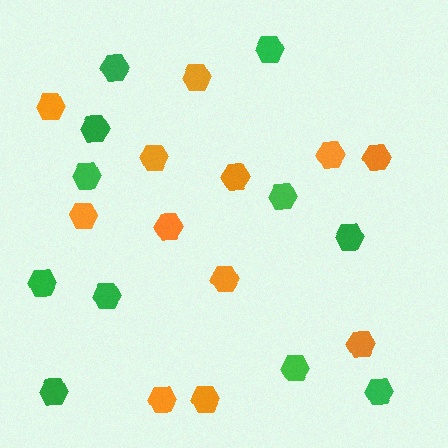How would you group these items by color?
There are 2 groups: one group of orange hexagons (12) and one group of green hexagons (11).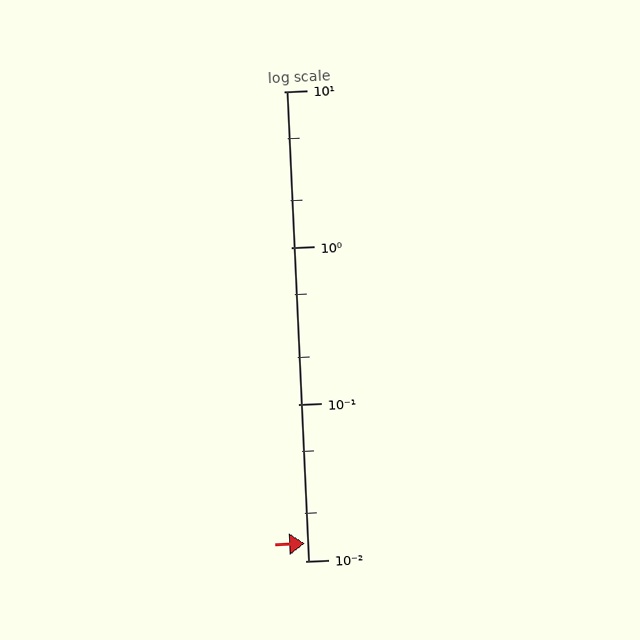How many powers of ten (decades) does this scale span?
The scale spans 3 decades, from 0.01 to 10.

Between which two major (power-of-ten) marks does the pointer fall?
The pointer is between 0.01 and 0.1.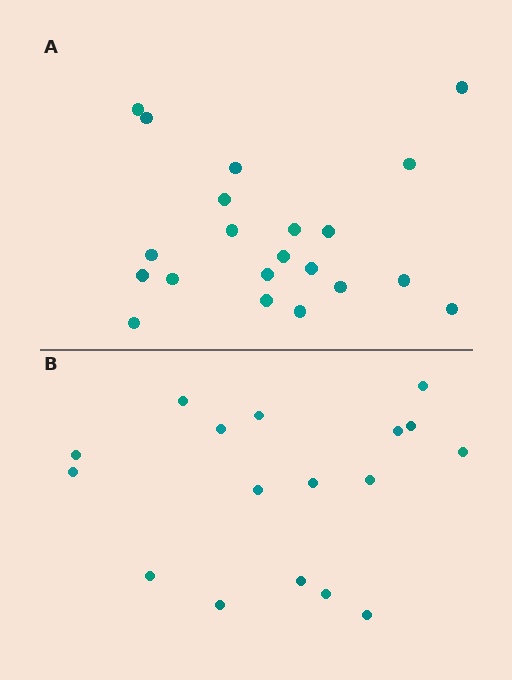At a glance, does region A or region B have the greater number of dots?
Region A (the top region) has more dots.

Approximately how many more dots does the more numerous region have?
Region A has about 4 more dots than region B.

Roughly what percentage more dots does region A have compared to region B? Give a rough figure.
About 25% more.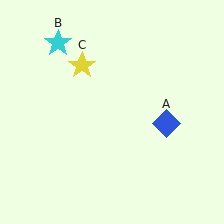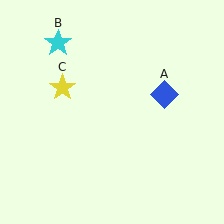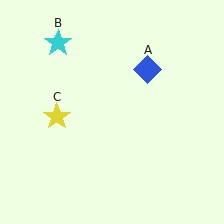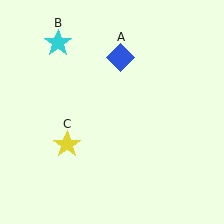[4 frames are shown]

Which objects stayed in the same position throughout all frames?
Cyan star (object B) remained stationary.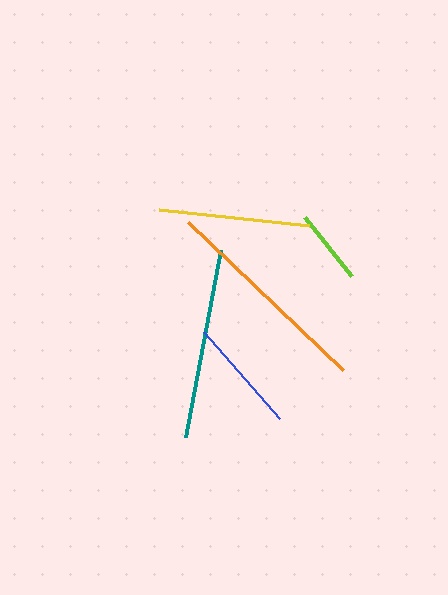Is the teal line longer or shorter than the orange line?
The orange line is longer than the teal line.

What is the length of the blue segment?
The blue segment is approximately 116 pixels long.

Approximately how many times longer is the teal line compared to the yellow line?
The teal line is approximately 1.3 times the length of the yellow line.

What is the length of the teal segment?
The teal segment is approximately 191 pixels long.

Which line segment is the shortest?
The lime line is the shortest at approximately 75 pixels.